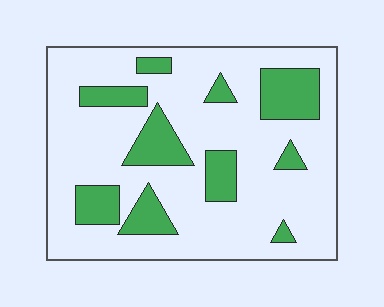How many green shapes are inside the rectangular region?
10.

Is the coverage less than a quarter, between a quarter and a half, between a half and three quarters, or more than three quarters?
Less than a quarter.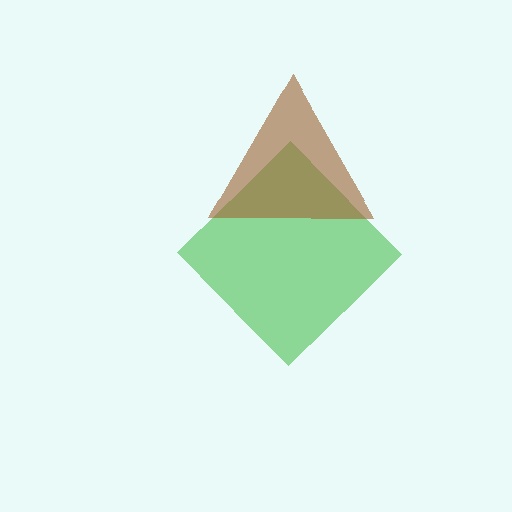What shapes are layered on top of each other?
The layered shapes are: a green diamond, a brown triangle.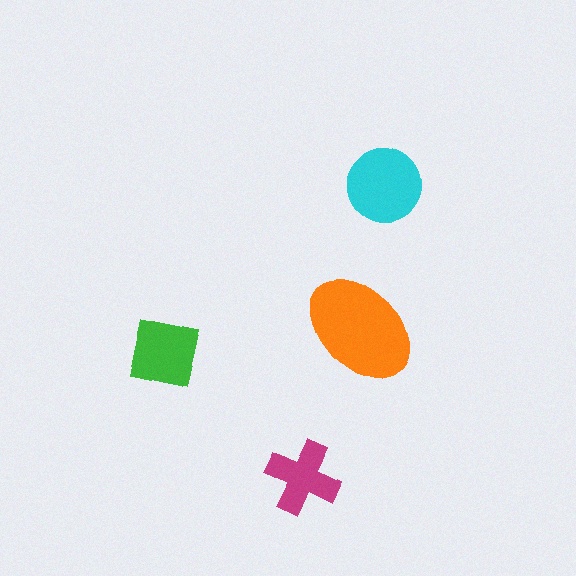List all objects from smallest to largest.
The magenta cross, the green square, the cyan circle, the orange ellipse.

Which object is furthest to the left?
The green square is leftmost.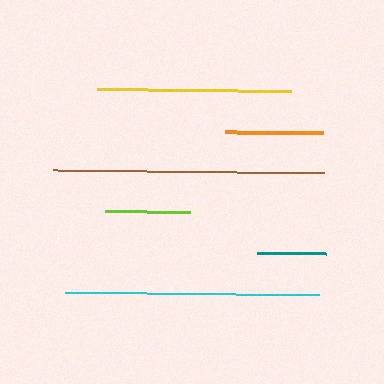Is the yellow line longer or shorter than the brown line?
The brown line is longer than the yellow line.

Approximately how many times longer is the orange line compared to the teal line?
The orange line is approximately 1.4 times the length of the teal line.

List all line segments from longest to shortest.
From longest to shortest: brown, cyan, yellow, orange, lime, teal.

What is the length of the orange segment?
The orange segment is approximately 98 pixels long.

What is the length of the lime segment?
The lime segment is approximately 85 pixels long.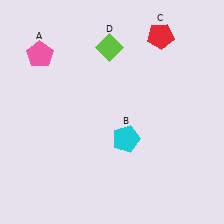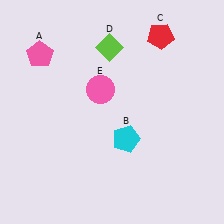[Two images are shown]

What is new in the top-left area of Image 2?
A pink circle (E) was added in the top-left area of Image 2.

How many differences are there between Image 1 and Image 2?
There is 1 difference between the two images.